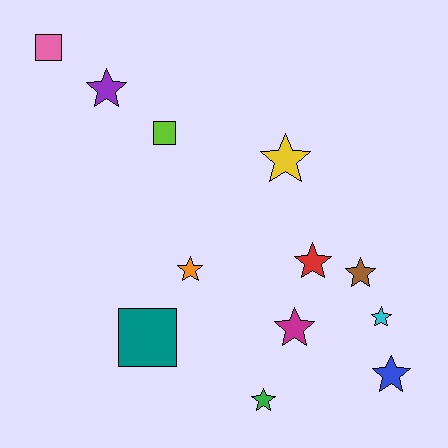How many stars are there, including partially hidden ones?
There are 9 stars.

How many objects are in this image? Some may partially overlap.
There are 12 objects.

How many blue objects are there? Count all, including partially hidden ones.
There is 1 blue object.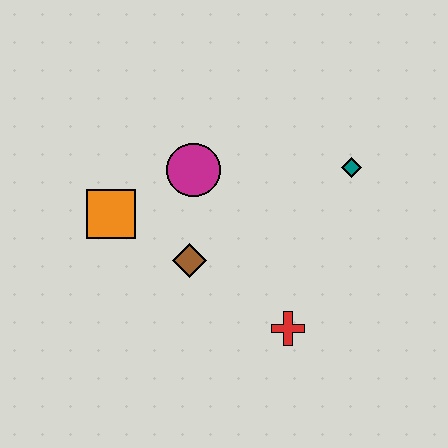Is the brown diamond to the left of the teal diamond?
Yes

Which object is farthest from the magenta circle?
The red cross is farthest from the magenta circle.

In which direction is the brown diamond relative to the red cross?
The brown diamond is to the left of the red cross.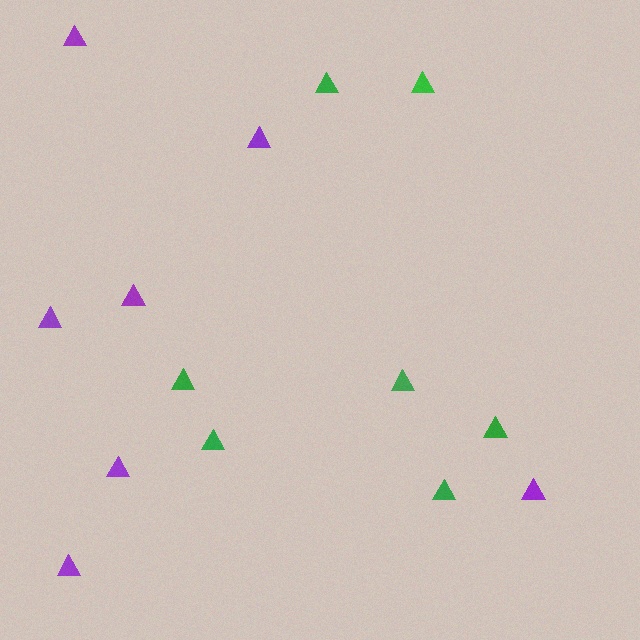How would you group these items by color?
There are 2 groups: one group of purple triangles (7) and one group of green triangles (7).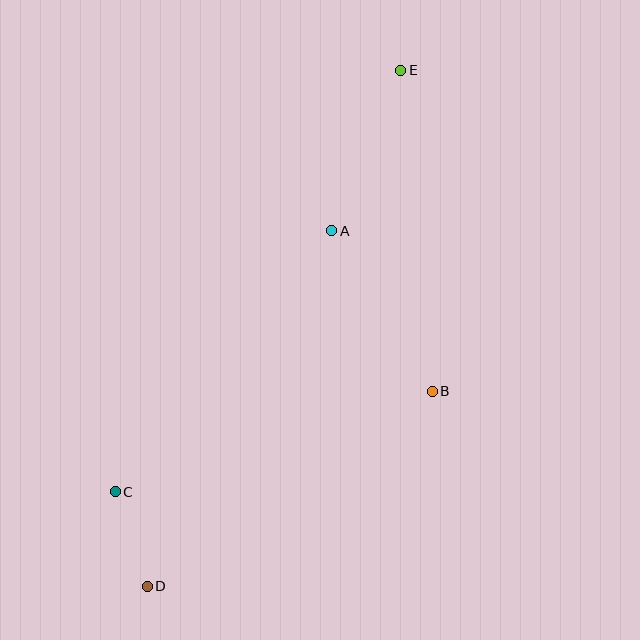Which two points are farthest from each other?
Points D and E are farthest from each other.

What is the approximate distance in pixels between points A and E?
The distance between A and E is approximately 174 pixels.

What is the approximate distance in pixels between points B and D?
The distance between B and D is approximately 346 pixels.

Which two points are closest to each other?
Points C and D are closest to each other.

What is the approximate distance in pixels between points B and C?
The distance between B and C is approximately 333 pixels.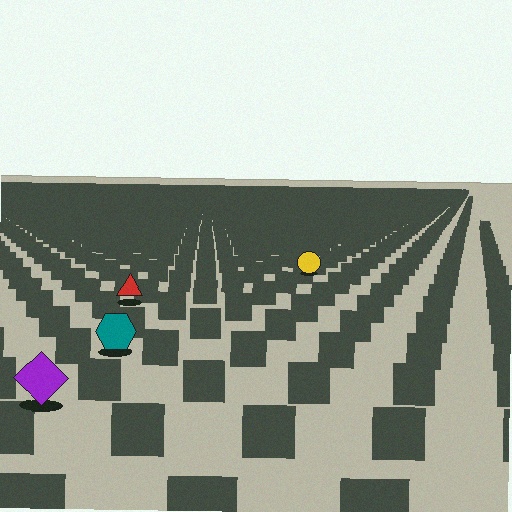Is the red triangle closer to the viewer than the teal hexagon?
No. The teal hexagon is closer — you can tell from the texture gradient: the ground texture is coarser near it.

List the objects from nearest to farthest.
From nearest to farthest: the purple diamond, the teal hexagon, the red triangle, the yellow circle.